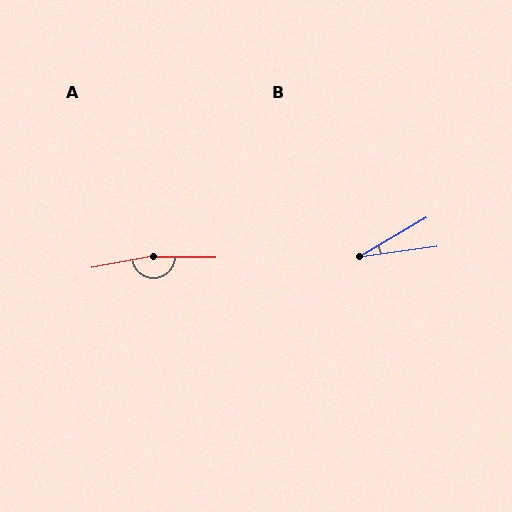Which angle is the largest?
A, at approximately 169 degrees.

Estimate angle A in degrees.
Approximately 169 degrees.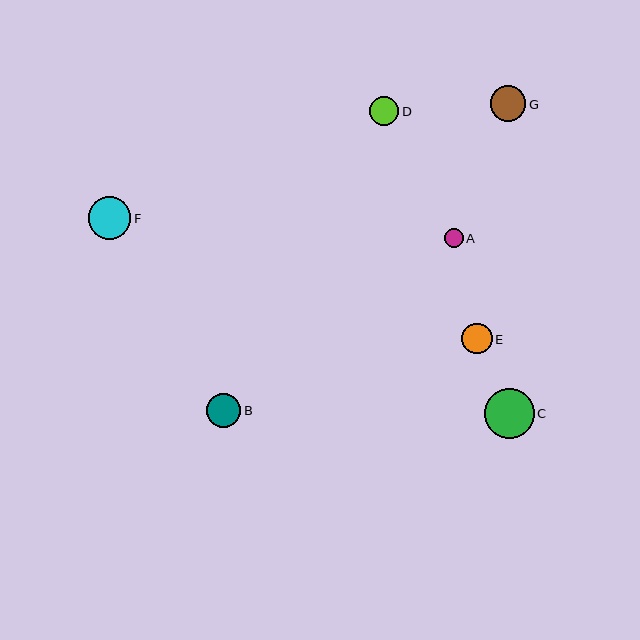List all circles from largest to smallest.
From largest to smallest: C, F, G, B, E, D, A.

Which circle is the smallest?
Circle A is the smallest with a size of approximately 19 pixels.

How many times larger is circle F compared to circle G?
Circle F is approximately 1.2 times the size of circle G.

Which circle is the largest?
Circle C is the largest with a size of approximately 50 pixels.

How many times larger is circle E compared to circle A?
Circle E is approximately 1.6 times the size of circle A.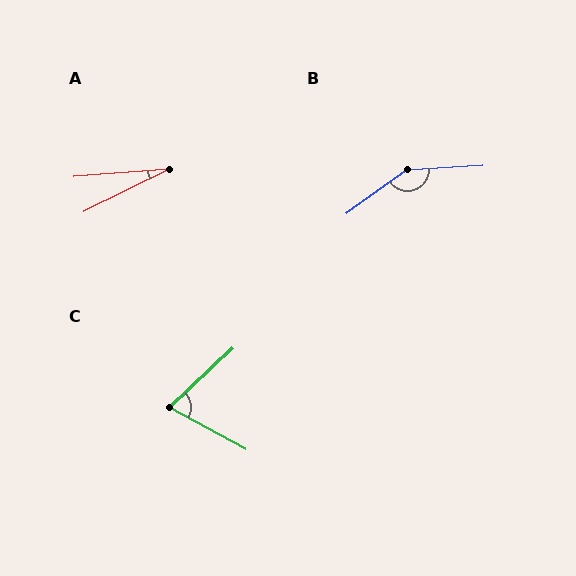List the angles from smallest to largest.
A (22°), C (72°), B (148°).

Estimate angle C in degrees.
Approximately 72 degrees.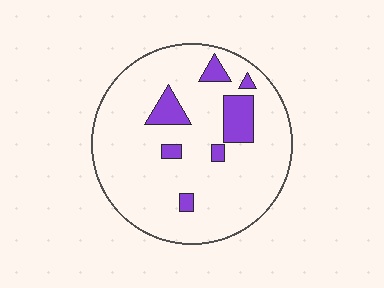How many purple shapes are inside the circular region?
7.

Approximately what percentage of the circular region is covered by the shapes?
Approximately 15%.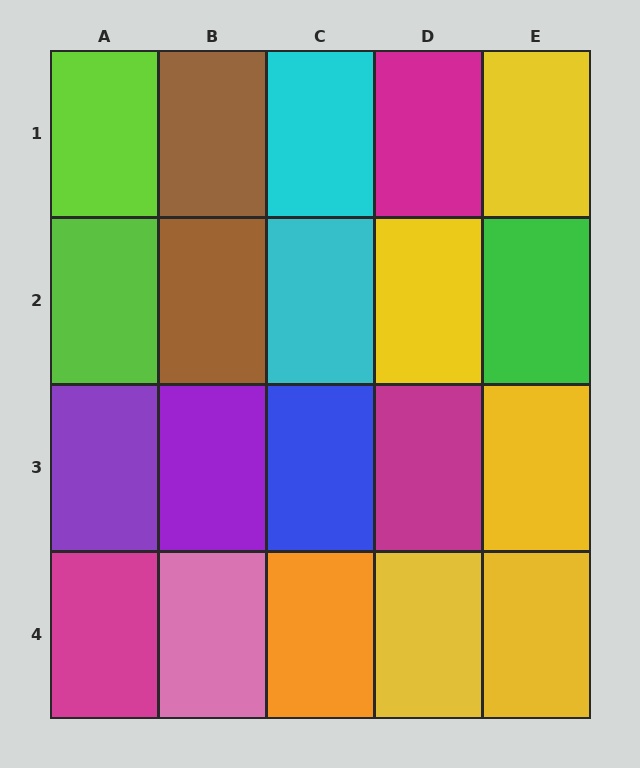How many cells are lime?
2 cells are lime.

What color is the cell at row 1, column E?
Yellow.